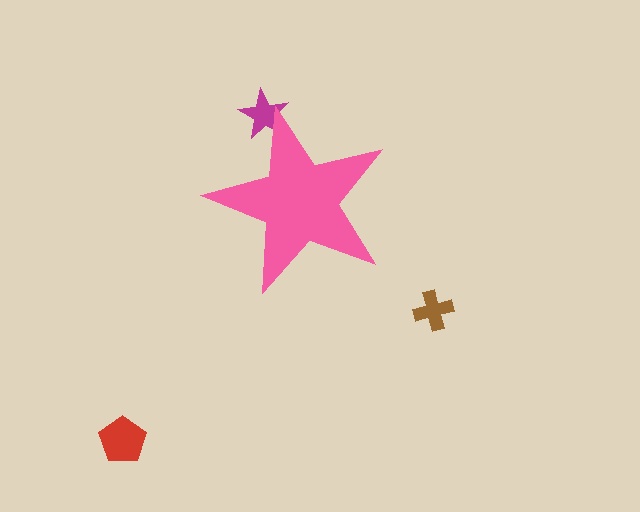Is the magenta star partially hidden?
Yes, the magenta star is partially hidden behind the pink star.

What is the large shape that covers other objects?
A pink star.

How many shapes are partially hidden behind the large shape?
1 shape is partially hidden.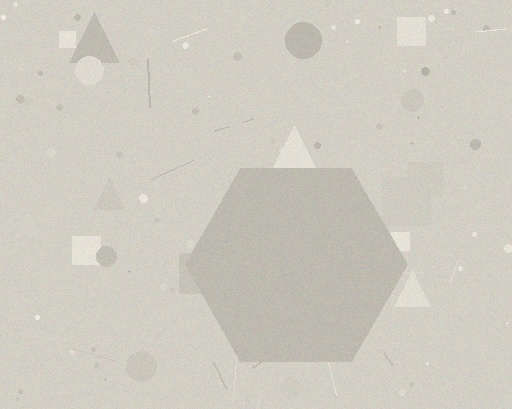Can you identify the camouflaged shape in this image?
The camouflaged shape is a hexagon.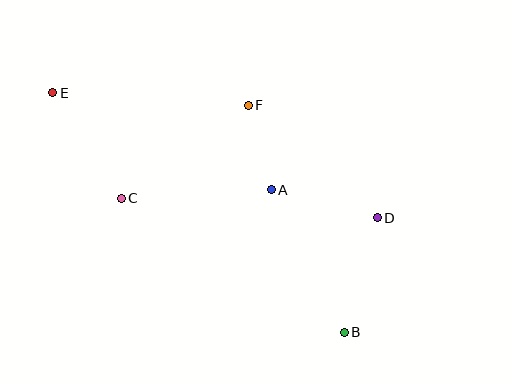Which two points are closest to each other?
Points A and F are closest to each other.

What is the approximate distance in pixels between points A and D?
The distance between A and D is approximately 109 pixels.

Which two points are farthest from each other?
Points B and E are farthest from each other.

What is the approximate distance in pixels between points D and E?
The distance between D and E is approximately 347 pixels.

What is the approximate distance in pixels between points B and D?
The distance between B and D is approximately 119 pixels.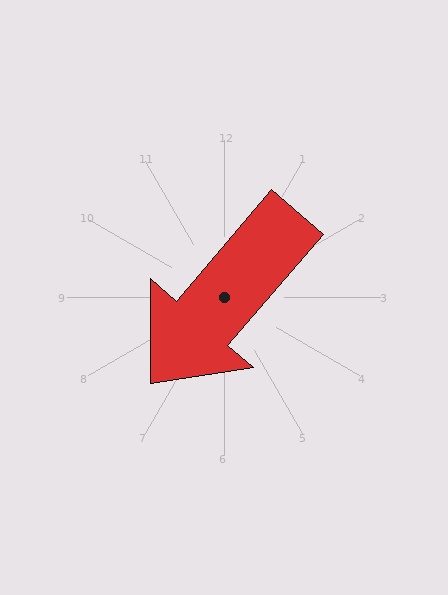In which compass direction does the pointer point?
Southwest.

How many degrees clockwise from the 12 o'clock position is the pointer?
Approximately 221 degrees.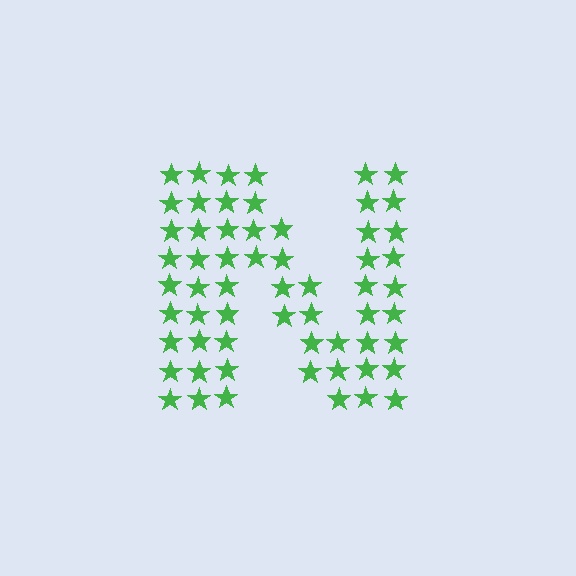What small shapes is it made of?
It is made of small stars.